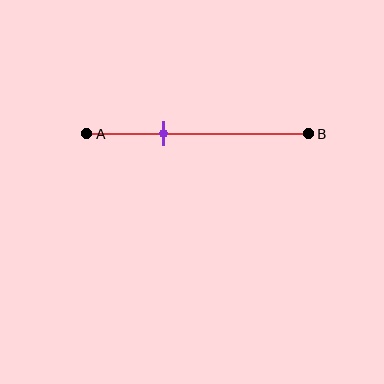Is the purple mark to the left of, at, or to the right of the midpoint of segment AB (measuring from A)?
The purple mark is to the left of the midpoint of segment AB.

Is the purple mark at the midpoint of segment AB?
No, the mark is at about 35% from A, not at the 50% midpoint.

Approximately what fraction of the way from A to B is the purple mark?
The purple mark is approximately 35% of the way from A to B.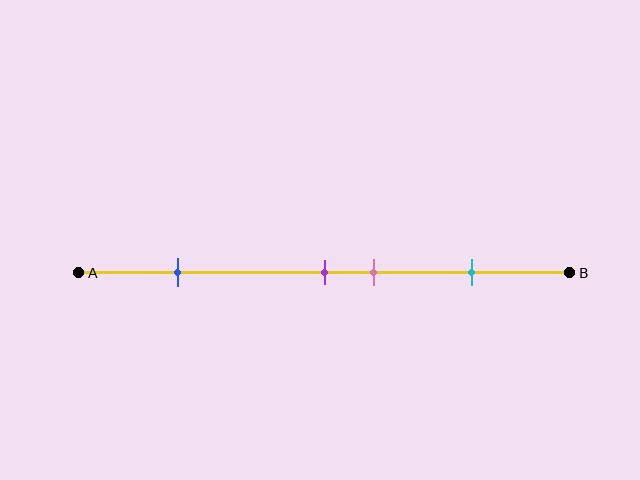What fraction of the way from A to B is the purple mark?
The purple mark is approximately 50% (0.5) of the way from A to B.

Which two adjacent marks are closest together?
The purple and pink marks are the closest adjacent pair.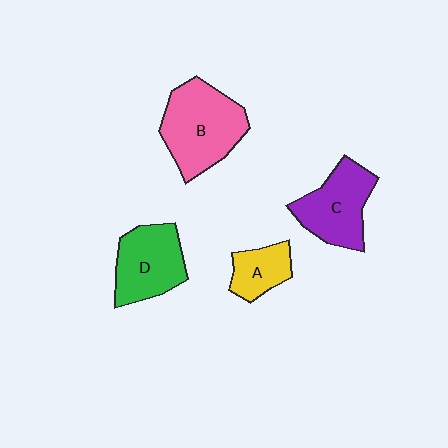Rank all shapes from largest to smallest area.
From largest to smallest: B (pink), C (purple), D (green), A (yellow).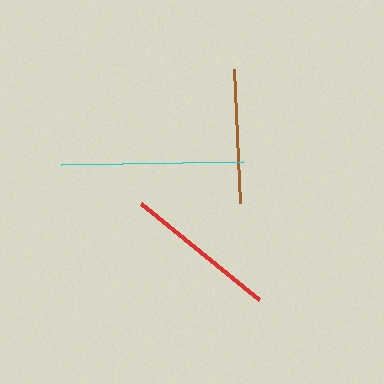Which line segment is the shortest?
The brown line is the shortest at approximately 134 pixels.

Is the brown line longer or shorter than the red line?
The red line is longer than the brown line.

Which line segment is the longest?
The cyan line is the longest at approximately 182 pixels.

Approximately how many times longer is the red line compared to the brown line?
The red line is approximately 1.1 times the length of the brown line.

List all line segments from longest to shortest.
From longest to shortest: cyan, red, brown.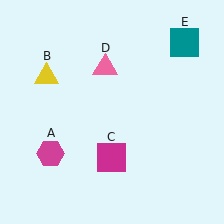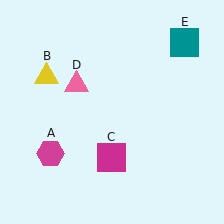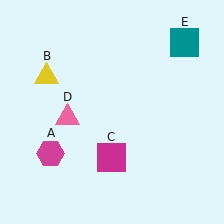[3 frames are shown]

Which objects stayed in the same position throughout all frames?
Magenta hexagon (object A) and yellow triangle (object B) and magenta square (object C) and teal square (object E) remained stationary.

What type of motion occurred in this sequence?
The pink triangle (object D) rotated counterclockwise around the center of the scene.